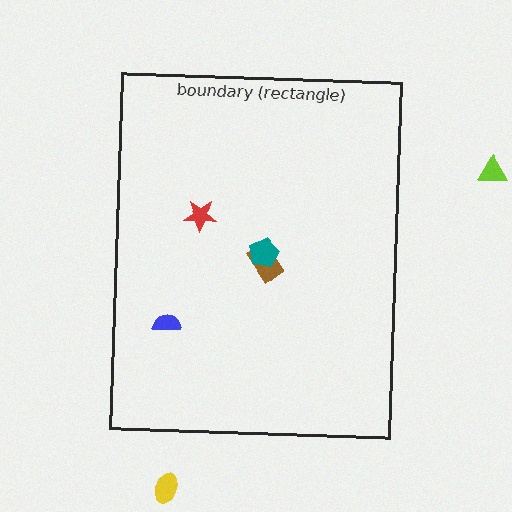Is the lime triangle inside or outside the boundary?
Outside.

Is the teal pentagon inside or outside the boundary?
Inside.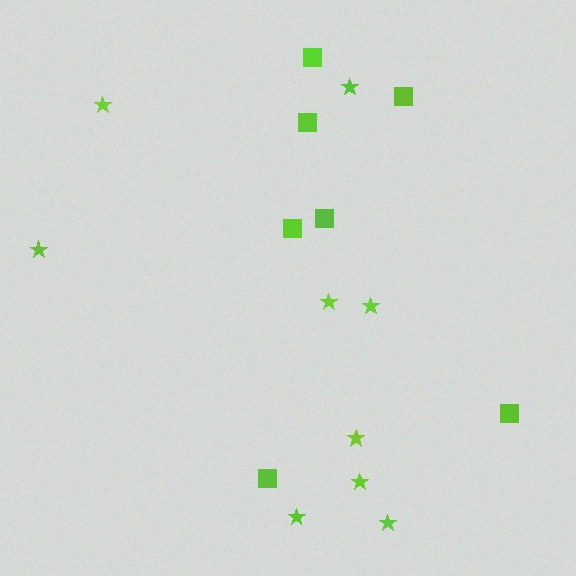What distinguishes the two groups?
There are 2 groups: one group of stars (9) and one group of squares (7).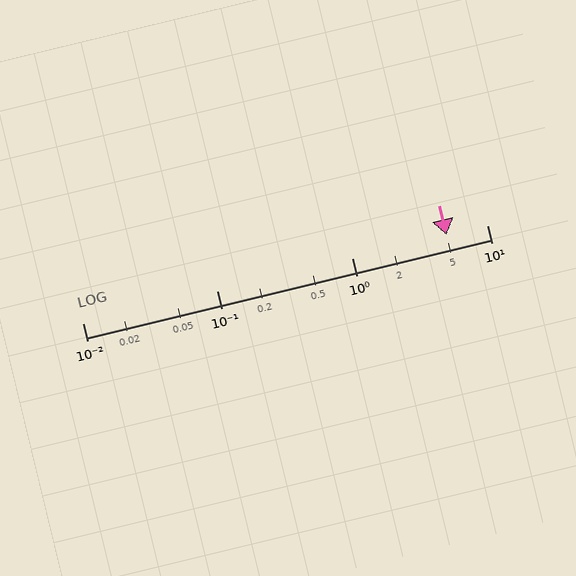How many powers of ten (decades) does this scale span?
The scale spans 3 decades, from 0.01 to 10.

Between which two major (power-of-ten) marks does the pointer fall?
The pointer is between 1 and 10.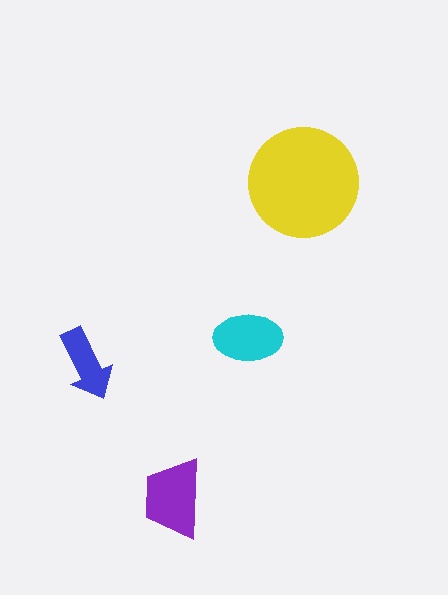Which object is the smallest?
The blue arrow.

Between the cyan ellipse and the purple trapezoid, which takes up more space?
The purple trapezoid.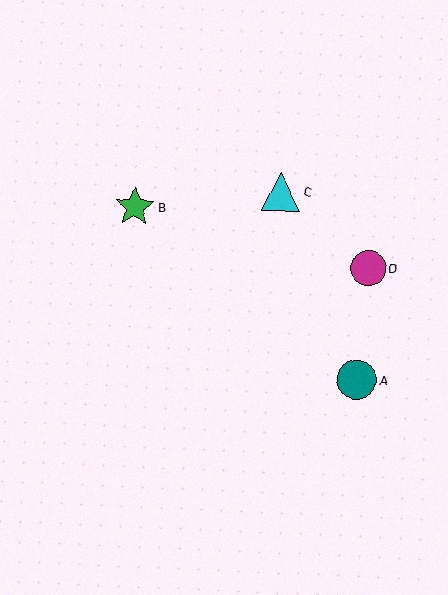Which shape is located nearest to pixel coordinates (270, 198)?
The cyan triangle (labeled C) at (281, 192) is nearest to that location.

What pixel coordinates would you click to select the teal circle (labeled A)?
Click at (357, 380) to select the teal circle A.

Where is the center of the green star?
The center of the green star is at (135, 207).